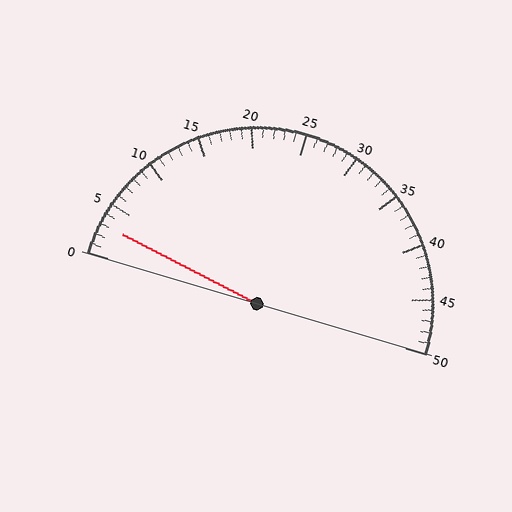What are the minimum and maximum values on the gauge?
The gauge ranges from 0 to 50.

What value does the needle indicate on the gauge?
The needle indicates approximately 3.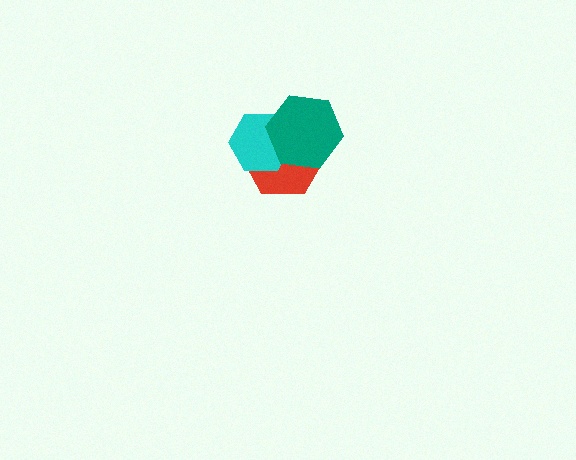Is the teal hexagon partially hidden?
No, no other shape covers it.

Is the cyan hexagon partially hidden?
Yes, it is partially covered by another shape.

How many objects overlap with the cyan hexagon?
2 objects overlap with the cyan hexagon.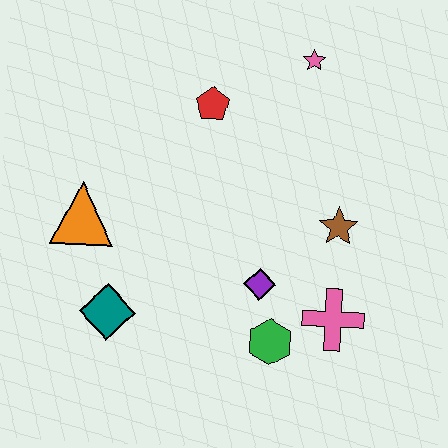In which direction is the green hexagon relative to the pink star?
The green hexagon is below the pink star.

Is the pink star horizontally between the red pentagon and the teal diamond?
No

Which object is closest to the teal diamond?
The orange triangle is closest to the teal diamond.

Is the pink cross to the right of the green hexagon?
Yes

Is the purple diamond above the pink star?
No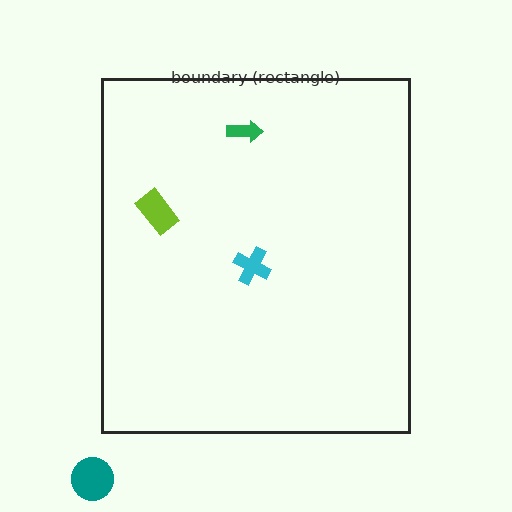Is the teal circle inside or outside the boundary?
Outside.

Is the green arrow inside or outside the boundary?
Inside.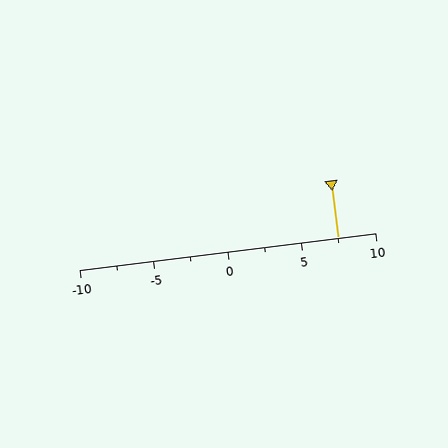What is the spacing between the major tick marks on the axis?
The major ticks are spaced 5 apart.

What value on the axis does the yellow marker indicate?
The marker indicates approximately 7.5.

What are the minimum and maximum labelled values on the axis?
The axis runs from -10 to 10.